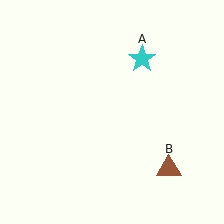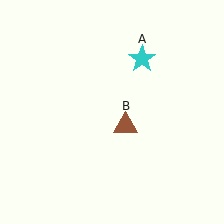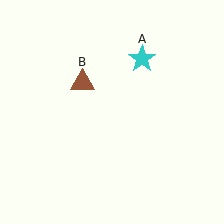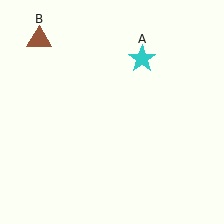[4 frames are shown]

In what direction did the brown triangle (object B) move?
The brown triangle (object B) moved up and to the left.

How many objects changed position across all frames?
1 object changed position: brown triangle (object B).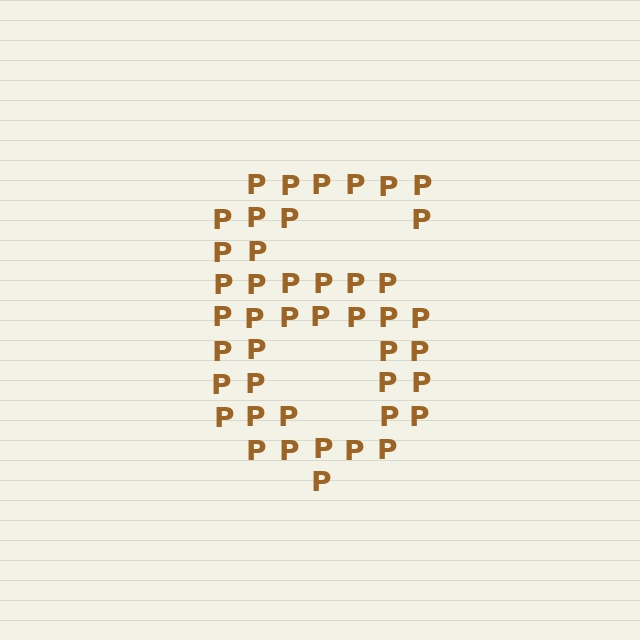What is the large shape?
The large shape is the digit 6.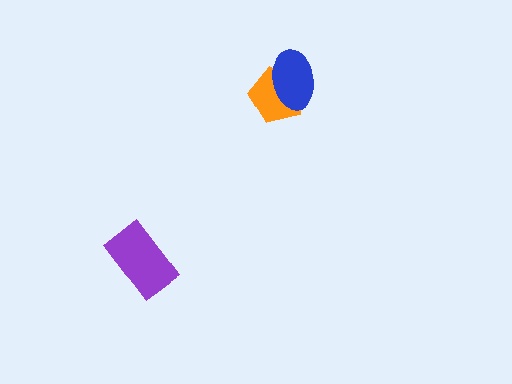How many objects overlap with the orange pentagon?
1 object overlaps with the orange pentagon.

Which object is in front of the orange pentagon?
The blue ellipse is in front of the orange pentagon.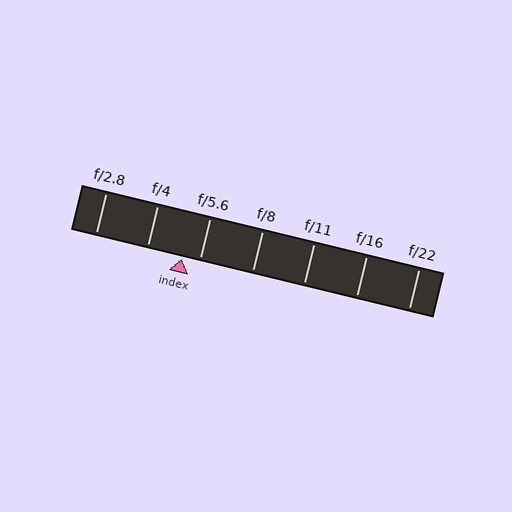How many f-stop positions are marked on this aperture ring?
There are 7 f-stop positions marked.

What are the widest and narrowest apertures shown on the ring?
The widest aperture shown is f/2.8 and the narrowest is f/22.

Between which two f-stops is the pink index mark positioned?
The index mark is between f/4 and f/5.6.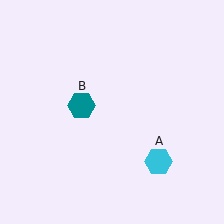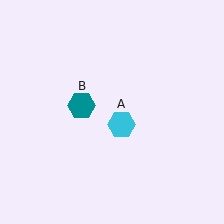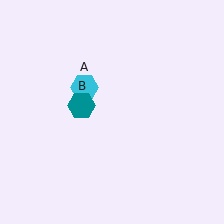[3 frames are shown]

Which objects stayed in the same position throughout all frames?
Teal hexagon (object B) remained stationary.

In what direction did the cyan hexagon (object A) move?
The cyan hexagon (object A) moved up and to the left.